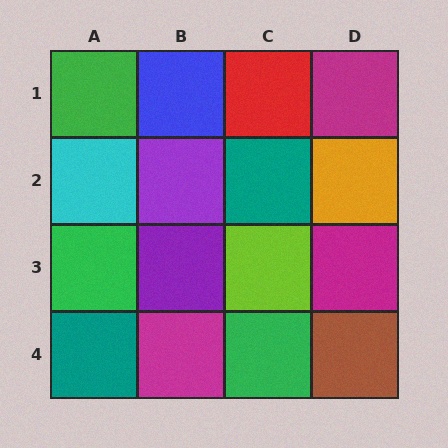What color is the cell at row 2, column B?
Purple.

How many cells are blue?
1 cell is blue.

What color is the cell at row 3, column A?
Green.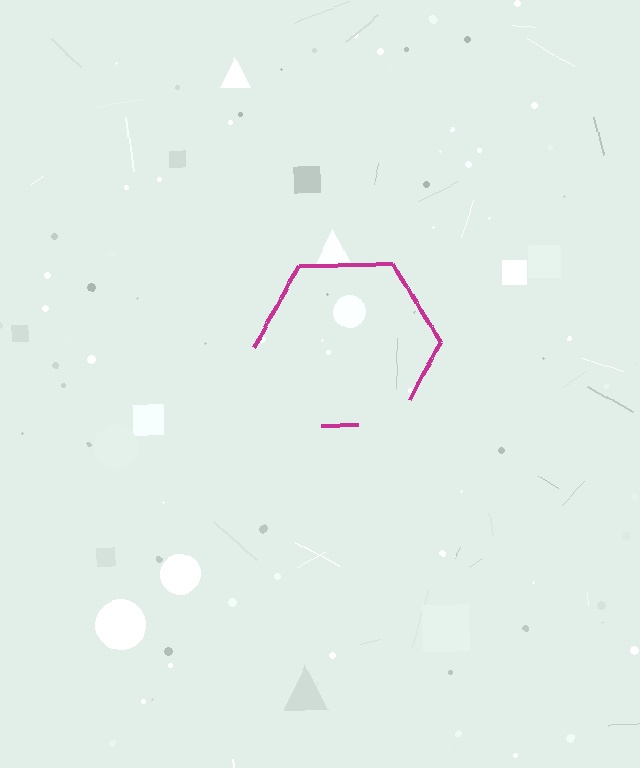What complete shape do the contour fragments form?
The contour fragments form a hexagon.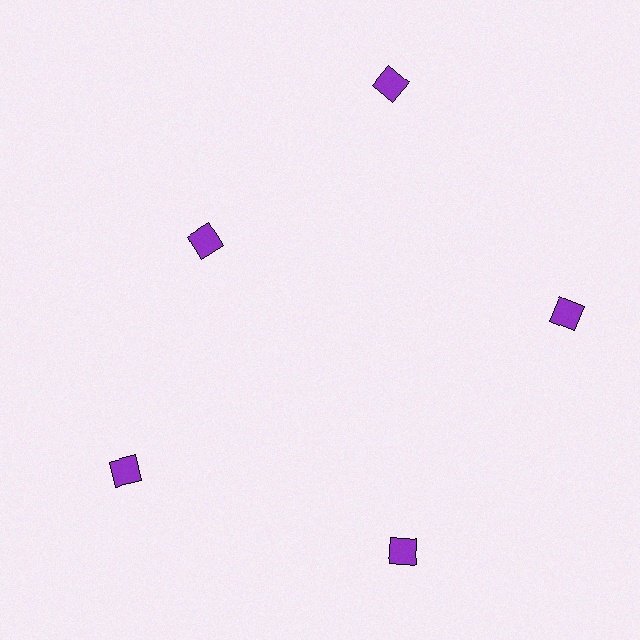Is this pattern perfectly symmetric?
No. The 5 purple diamonds are arranged in a ring, but one element near the 10 o'clock position is pulled inward toward the center, breaking the 5-fold rotational symmetry.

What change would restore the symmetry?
The symmetry would be restored by moving it outward, back onto the ring so that all 5 diamonds sit at equal angles and equal distance from the center.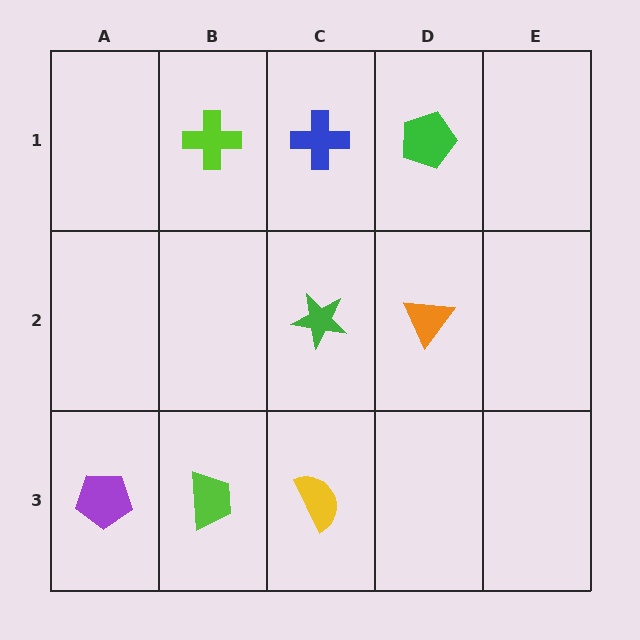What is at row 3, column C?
A yellow semicircle.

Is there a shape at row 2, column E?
No, that cell is empty.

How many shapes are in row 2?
2 shapes.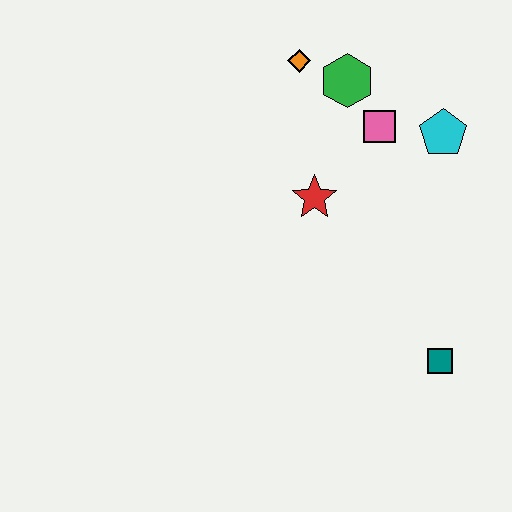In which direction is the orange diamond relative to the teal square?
The orange diamond is above the teal square.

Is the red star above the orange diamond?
No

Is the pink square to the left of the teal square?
Yes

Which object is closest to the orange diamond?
The green hexagon is closest to the orange diamond.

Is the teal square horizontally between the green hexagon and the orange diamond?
No